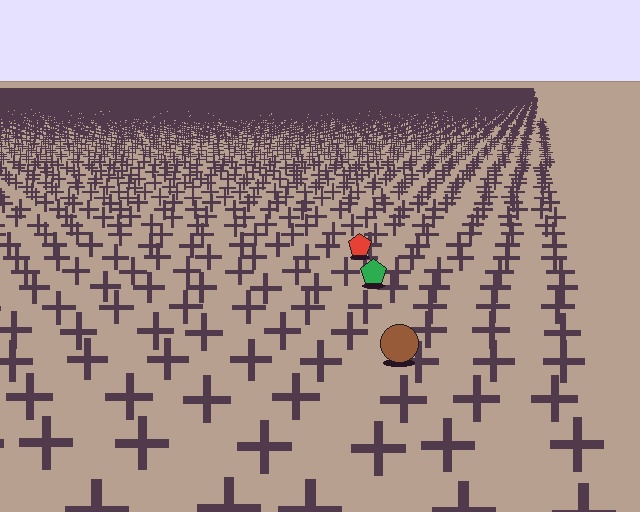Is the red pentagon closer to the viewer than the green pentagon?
No. The green pentagon is closer — you can tell from the texture gradient: the ground texture is coarser near it.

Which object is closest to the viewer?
The brown circle is closest. The texture marks near it are larger and more spread out.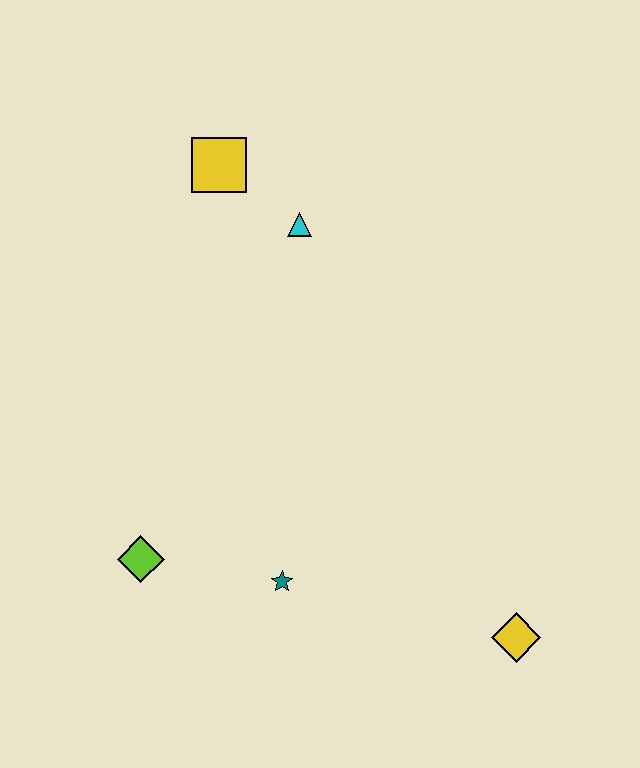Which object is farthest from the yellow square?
The yellow diamond is farthest from the yellow square.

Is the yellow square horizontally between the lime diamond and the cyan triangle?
Yes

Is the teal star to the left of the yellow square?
No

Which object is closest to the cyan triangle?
The yellow square is closest to the cyan triangle.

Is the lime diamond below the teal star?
No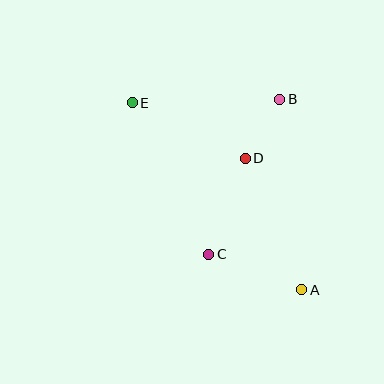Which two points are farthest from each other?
Points A and E are farthest from each other.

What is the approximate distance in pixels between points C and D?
The distance between C and D is approximately 103 pixels.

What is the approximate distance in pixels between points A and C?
The distance between A and C is approximately 99 pixels.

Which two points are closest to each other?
Points B and D are closest to each other.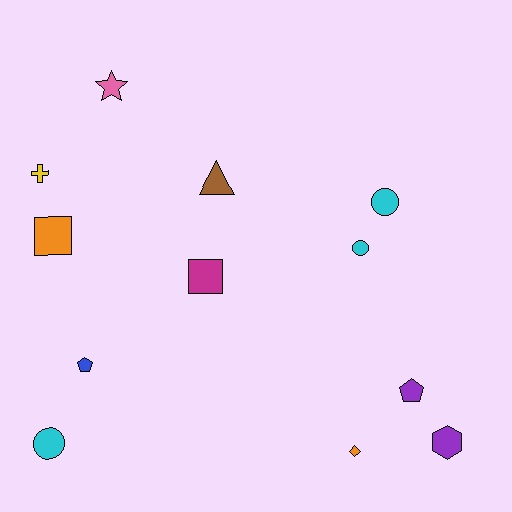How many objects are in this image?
There are 12 objects.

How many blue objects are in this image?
There is 1 blue object.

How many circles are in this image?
There are 3 circles.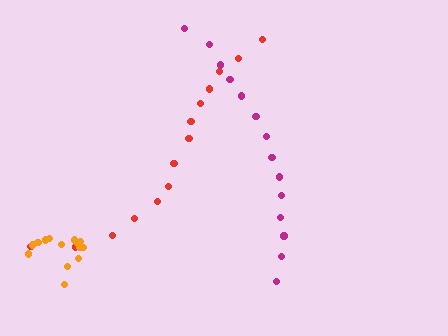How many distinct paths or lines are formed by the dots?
There are 3 distinct paths.